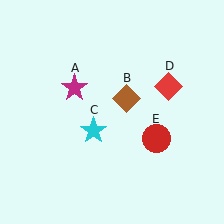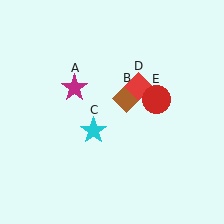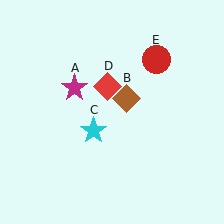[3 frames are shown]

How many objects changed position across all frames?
2 objects changed position: red diamond (object D), red circle (object E).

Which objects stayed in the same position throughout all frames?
Magenta star (object A) and brown diamond (object B) and cyan star (object C) remained stationary.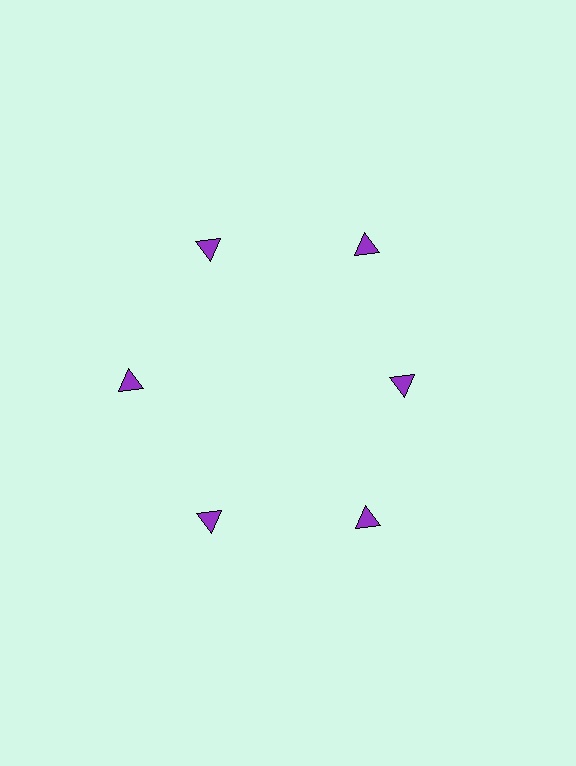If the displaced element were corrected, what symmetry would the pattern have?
It would have 6-fold rotational symmetry — the pattern would map onto itself every 60 degrees.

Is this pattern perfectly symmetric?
No. The 6 purple triangles are arranged in a ring, but one element near the 3 o'clock position is pulled inward toward the center, breaking the 6-fold rotational symmetry.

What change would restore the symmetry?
The symmetry would be restored by moving it outward, back onto the ring so that all 6 triangles sit at equal angles and equal distance from the center.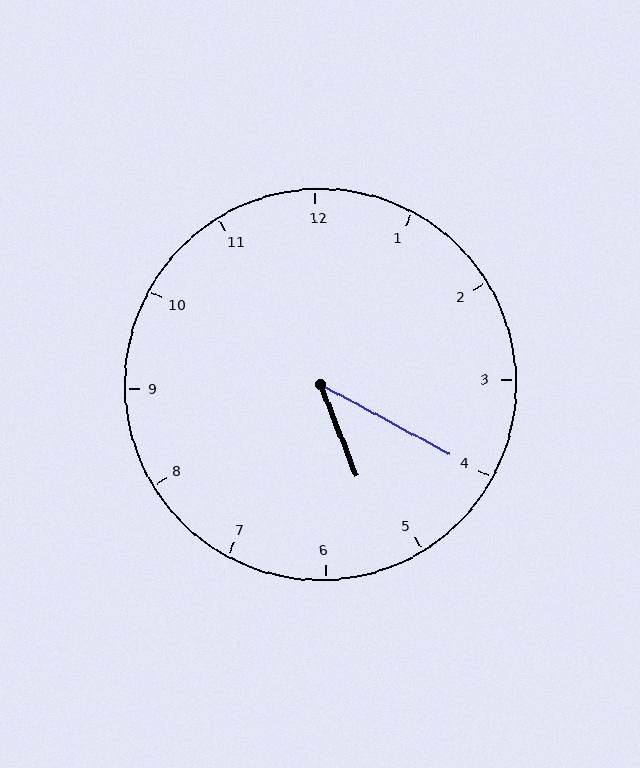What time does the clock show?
5:20.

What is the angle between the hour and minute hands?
Approximately 40 degrees.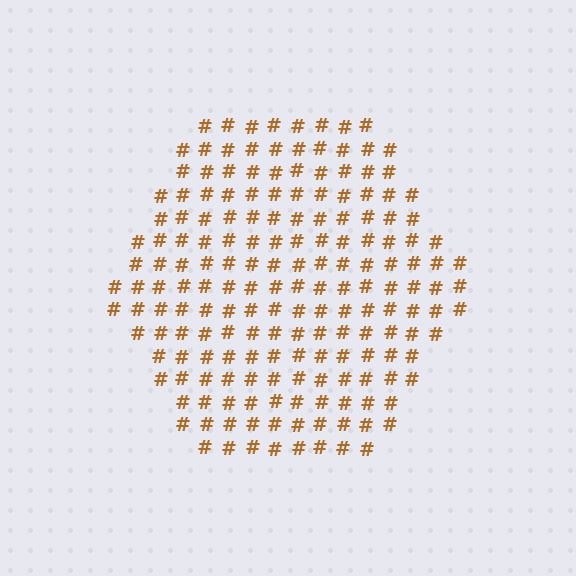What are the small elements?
The small elements are hash symbols.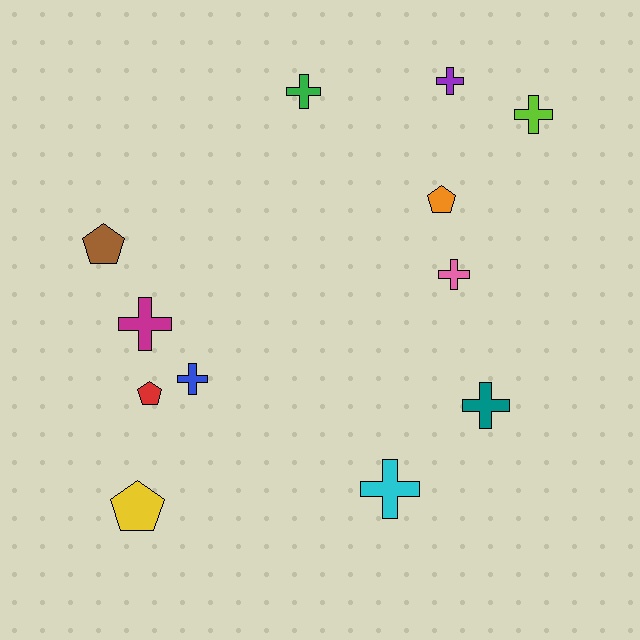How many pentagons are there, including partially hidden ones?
There are 4 pentagons.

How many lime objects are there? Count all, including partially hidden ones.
There is 1 lime object.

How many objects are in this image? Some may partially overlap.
There are 12 objects.